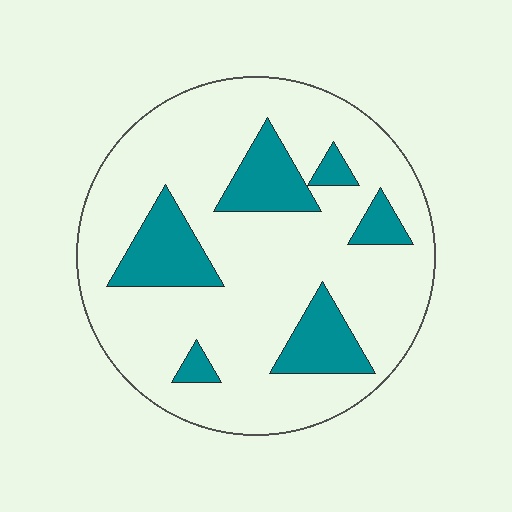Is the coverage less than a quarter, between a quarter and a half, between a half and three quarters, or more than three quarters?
Less than a quarter.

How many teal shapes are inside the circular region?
6.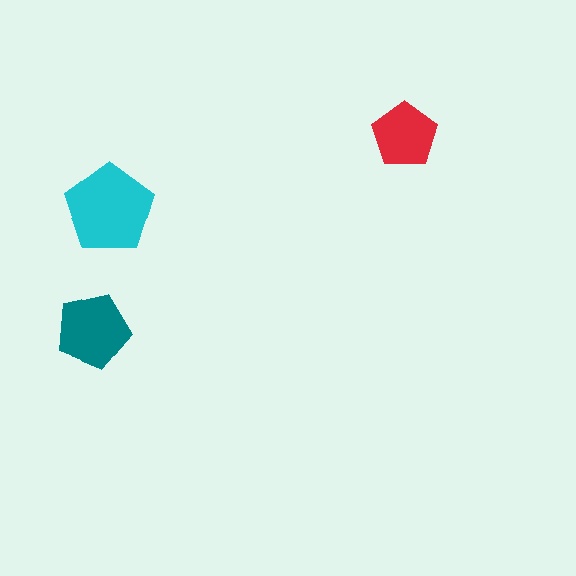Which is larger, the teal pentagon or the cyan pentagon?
The cyan one.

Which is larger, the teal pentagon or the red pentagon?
The teal one.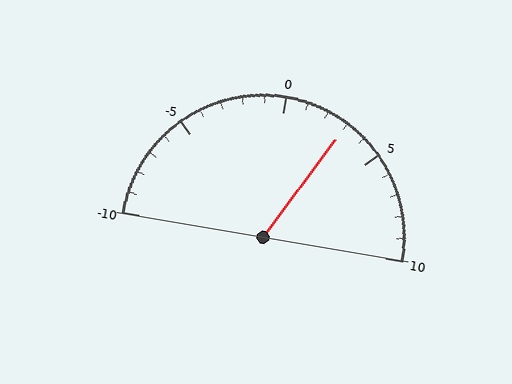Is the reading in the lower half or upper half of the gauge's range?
The reading is in the upper half of the range (-10 to 10).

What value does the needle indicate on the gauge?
The needle indicates approximately 3.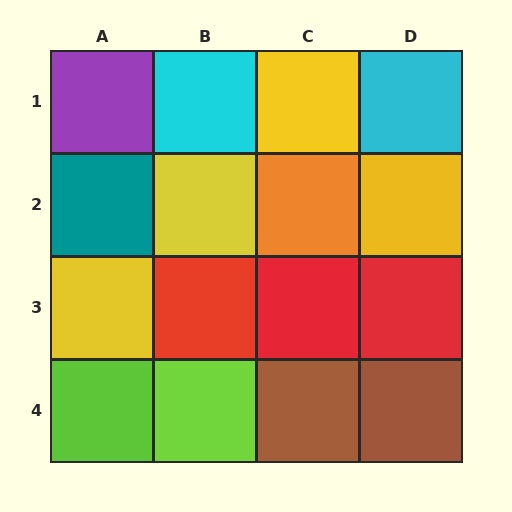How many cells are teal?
1 cell is teal.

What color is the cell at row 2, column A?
Teal.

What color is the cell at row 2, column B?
Yellow.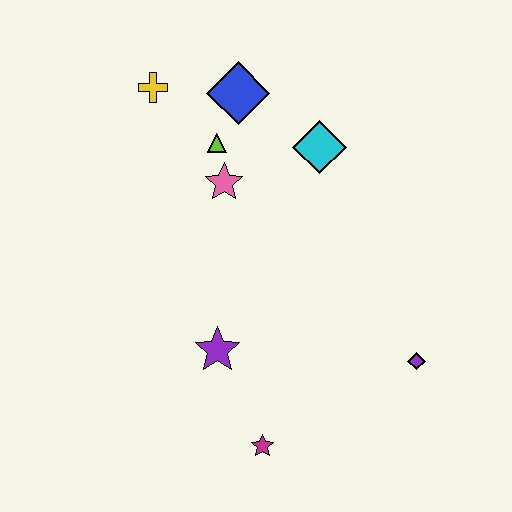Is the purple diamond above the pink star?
No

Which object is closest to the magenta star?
The purple star is closest to the magenta star.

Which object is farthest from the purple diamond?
The yellow cross is farthest from the purple diamond.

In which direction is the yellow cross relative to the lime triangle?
The yellow cross is to the left of the lime triangle.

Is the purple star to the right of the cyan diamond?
No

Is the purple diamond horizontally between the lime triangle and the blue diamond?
No